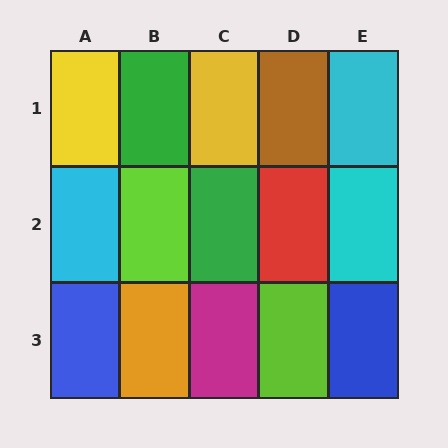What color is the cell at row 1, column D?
Brown.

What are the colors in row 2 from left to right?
Cyan, lime, green, red, cyan.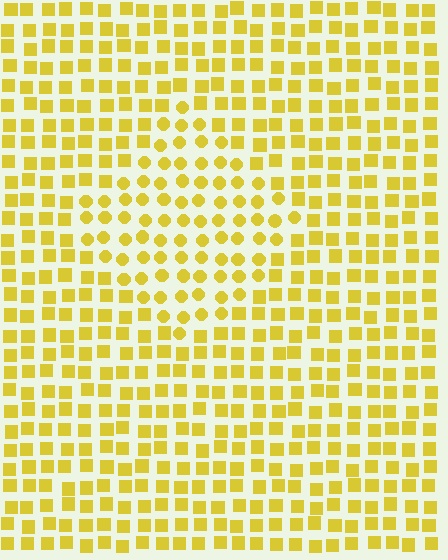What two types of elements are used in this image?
The image uses circles inside the diamond region and squares outside it.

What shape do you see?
I see a diamond.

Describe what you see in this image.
The image is filled with small yellow elements arranged in a uniform grid. A diamond-shaped region contains circles, while the surrounding area contains squares. The boundary is defined purely by the change in element shape.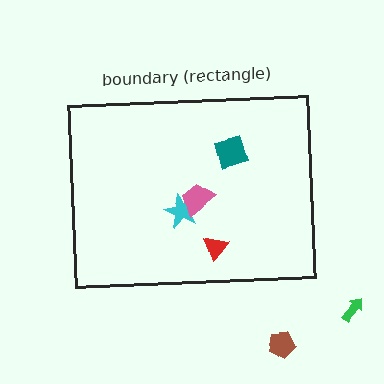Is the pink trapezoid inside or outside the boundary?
Inside.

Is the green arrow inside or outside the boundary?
Outside.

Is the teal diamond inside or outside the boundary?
Inside.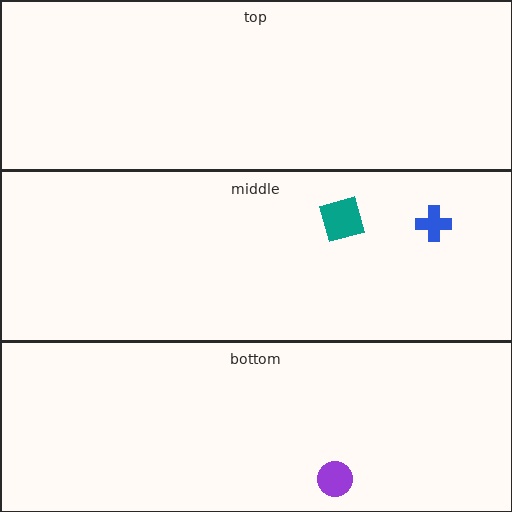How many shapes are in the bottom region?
1.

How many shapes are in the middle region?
2.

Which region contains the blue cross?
The middle region.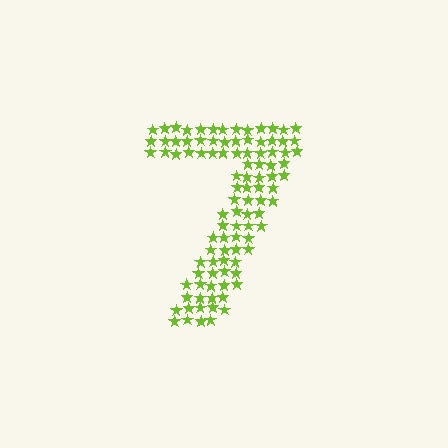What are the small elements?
The small elements are stars.